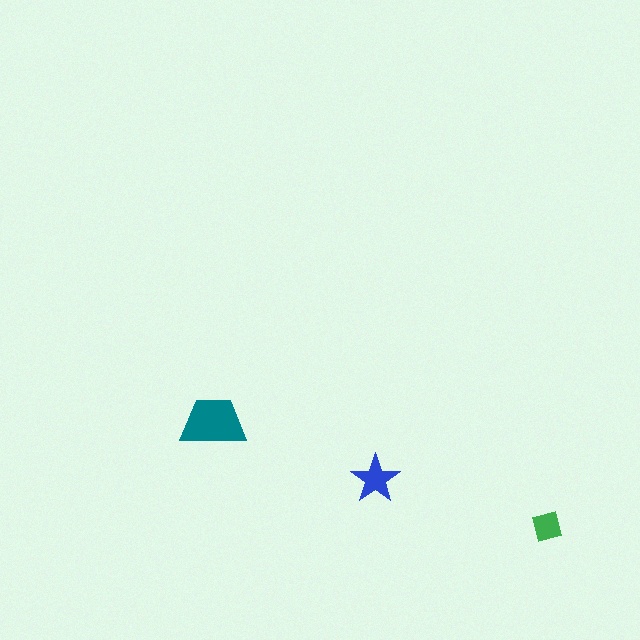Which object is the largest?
The teal trapezoid.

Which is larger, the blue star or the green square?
The blue star.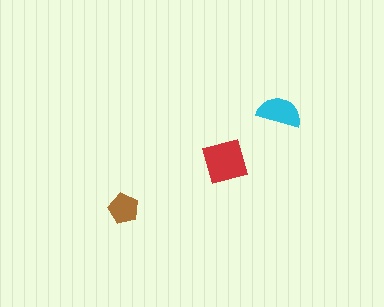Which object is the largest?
The red diamond.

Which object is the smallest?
The brown pentagon.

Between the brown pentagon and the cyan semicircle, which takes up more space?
The cyan semicircle.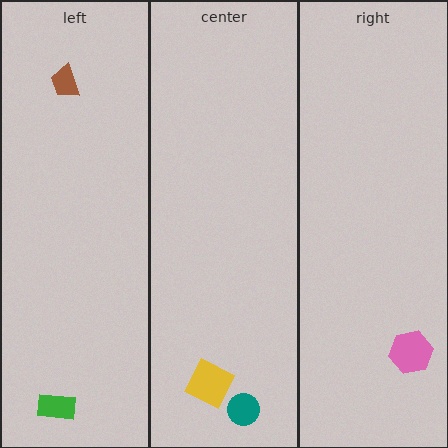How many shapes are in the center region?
2.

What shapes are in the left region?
The green rectangle, the brown trapezoid.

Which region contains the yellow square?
The center region.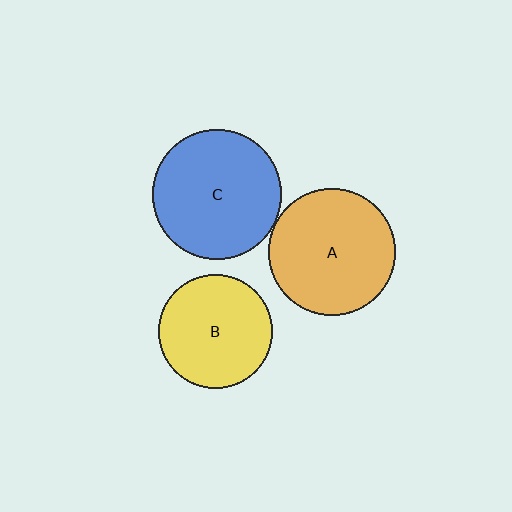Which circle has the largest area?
Circle C (blue).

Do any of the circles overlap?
No, none of the circles overlap.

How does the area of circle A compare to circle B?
Approximately 1.2 times.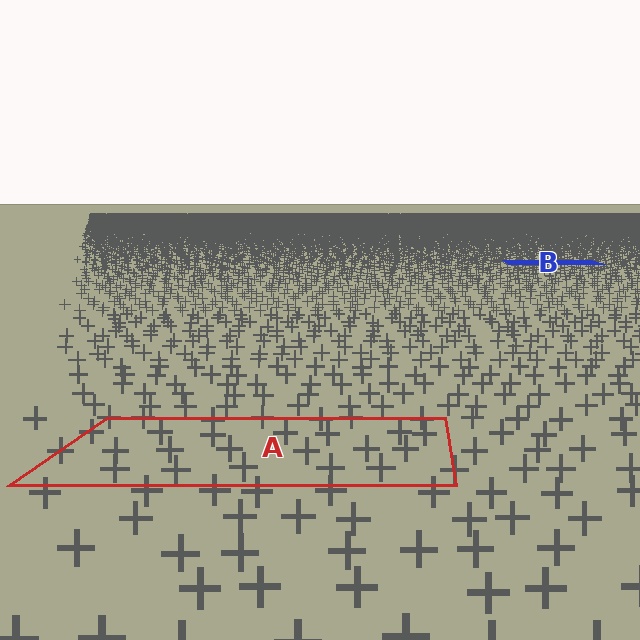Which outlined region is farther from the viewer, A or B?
Region B is farther from the viewer — the texture elements inside it appear smaller and more densely packed.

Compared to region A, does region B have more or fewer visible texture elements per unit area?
Region B has more texture elements per unit area — they are packed more densely because it is farther away.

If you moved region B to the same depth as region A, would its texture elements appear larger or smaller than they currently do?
They would appear larger. At a closer depth, the same texture elements are projected at a bigger on-screen size.